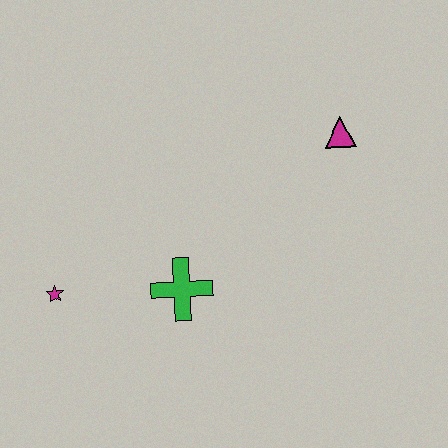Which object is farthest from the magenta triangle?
The magenta star is farthest from the magenta triangle.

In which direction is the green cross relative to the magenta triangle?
The green cross is to the left of the magenta triangle.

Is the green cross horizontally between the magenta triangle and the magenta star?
Yes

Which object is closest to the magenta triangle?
The green cross is closest to the magenta triangle.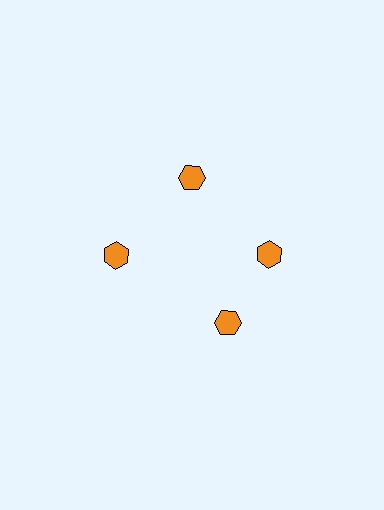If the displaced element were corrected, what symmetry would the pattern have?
It would have 4-fold rotational symmetry — the pattern would map onto itself every 90 degrees.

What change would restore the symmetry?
The symmetry would be restored by rotating it back into even spacing with its neighbors so that all 4 hexagons sit at equal angles and equal distance from the center.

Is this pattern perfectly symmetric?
No. The 4 orange hexagons are arranged in a ring, but one element near the 6 o'clock position is rotated out of alignment along the ring, breaking the 4-fold rotational symmetry.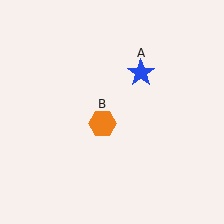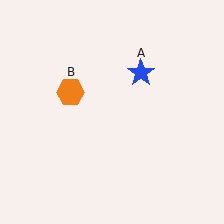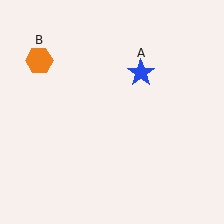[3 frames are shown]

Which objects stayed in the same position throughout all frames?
Blue star (object A) remained stationary.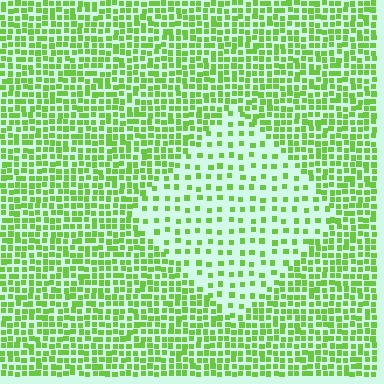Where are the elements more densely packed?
The elements are more densely packed outside the diamond boundary.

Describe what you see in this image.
The image contains small lime elements arranged at two different densities. A diamond-shaped region is visible where the elements are less densely packed than the surrounding area.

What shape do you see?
I see a diamond.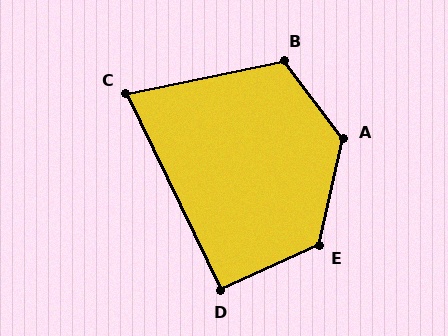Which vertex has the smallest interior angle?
C, at approximately 76 degrees.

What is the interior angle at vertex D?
Approximately 91 degrees (approximately right).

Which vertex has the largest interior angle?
A, at approximately 130 degrees.